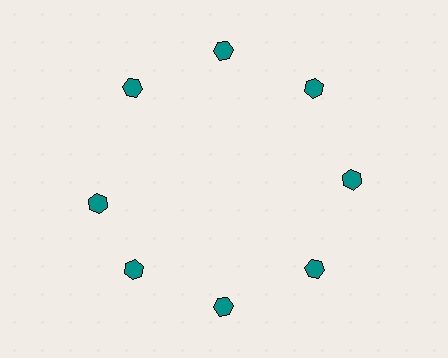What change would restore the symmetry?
The symmetry would be restored by rotating it back into even spacing with its neighbors so that all 8 hexagons sit at equal angles and equal distance from the center.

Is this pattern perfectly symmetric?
No. The 8 teal hexagons are arranged in a ring, but one element near the 9 o'clock position is rotated out of alignment along the ring, breaking the 8-fold rotational symmetry.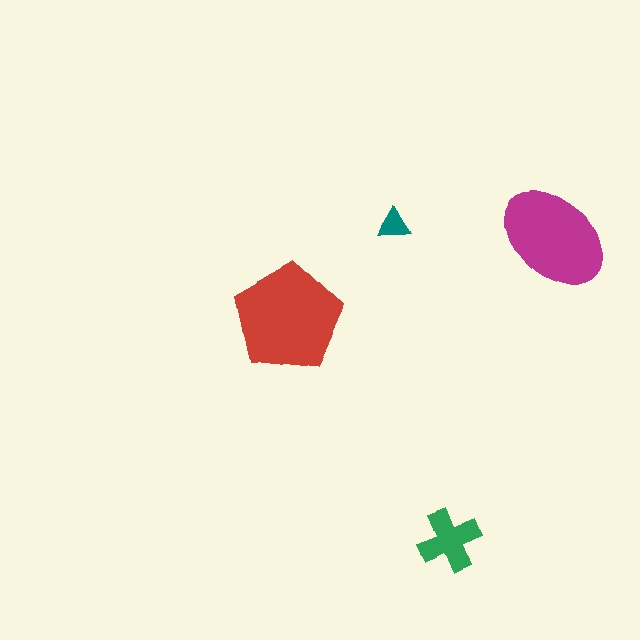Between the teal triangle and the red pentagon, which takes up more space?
The red pentagon.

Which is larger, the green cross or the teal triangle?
The green cross.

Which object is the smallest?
The teal triangle.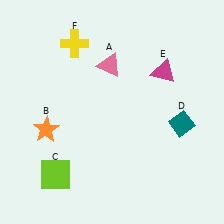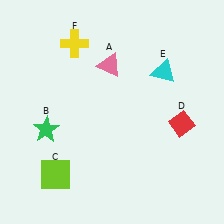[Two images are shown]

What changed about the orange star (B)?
In Image 1, B is orange. In Image 2, it changed to green.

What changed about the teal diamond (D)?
In Image 1, D is teal. In Image 2, it changed to red.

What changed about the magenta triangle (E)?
In Image 1, E is magenta. In Image 2, it changed to cyan.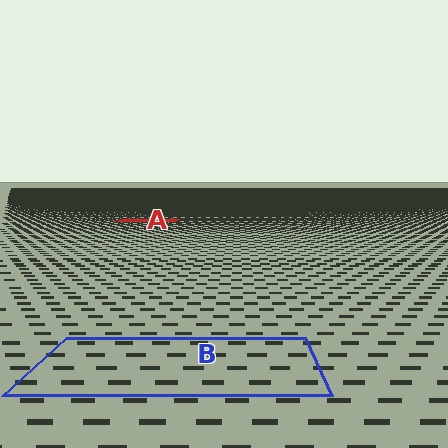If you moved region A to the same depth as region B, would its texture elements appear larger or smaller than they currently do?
They would appear larger. At a closer depth, the same texture elements are projected at a bigger on-screen size.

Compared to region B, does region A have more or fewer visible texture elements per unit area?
Region A has more texture elements per unit area — they are packed more densely because it is farther away.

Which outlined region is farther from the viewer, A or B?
Region A is farther from the viewer — the texture elements inside it appear smaller and more densely packed.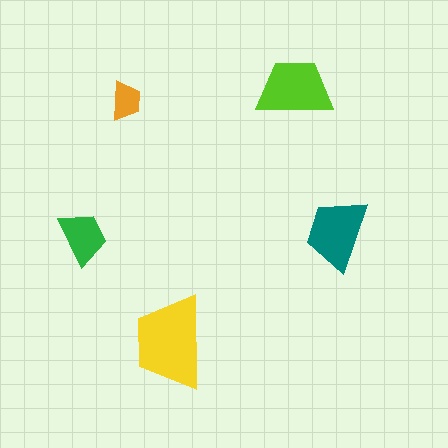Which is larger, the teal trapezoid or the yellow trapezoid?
The yellow one.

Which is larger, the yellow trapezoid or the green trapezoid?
The yellow one.